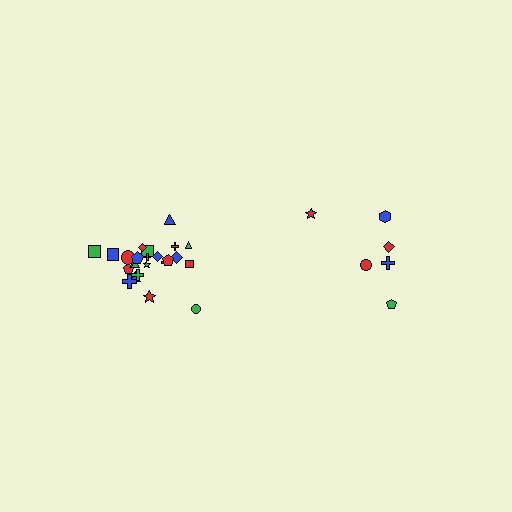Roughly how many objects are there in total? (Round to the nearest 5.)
Roughly 30 objects in total.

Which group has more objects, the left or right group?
The left group.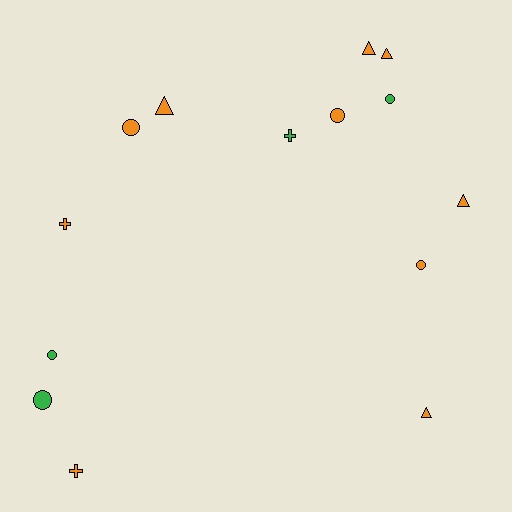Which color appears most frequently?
Orange, with 10 objects.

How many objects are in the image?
There are 14 objects.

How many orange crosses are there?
There are 2 orange crosses.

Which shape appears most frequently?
Circle, with 6 objects.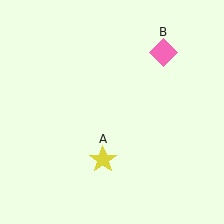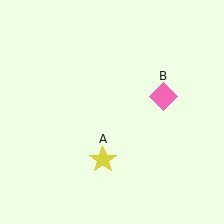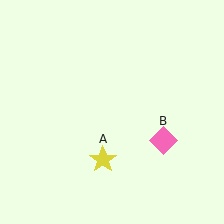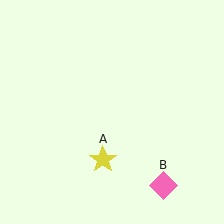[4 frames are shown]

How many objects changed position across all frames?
1 object changed position: pink diamond (object B).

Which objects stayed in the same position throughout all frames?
Yellow star (object A) remained stationary.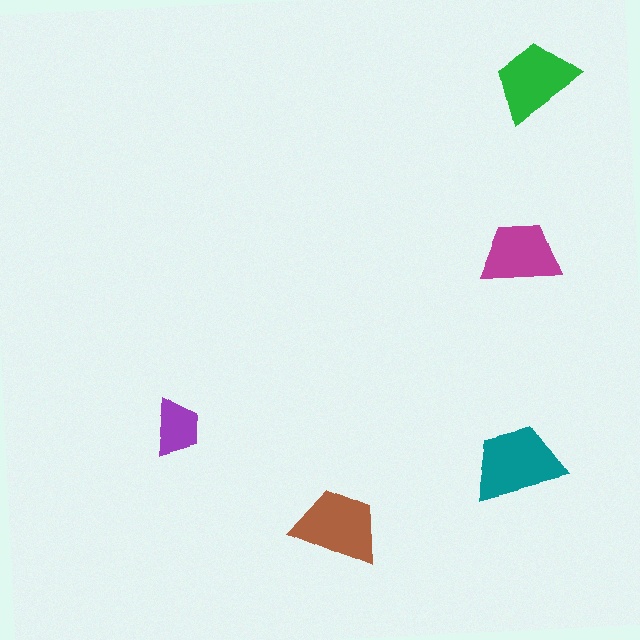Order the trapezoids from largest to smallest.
the teal one, the brown one, the green one, the magenta one, the purple one.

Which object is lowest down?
The brown trapezoid is bottommost.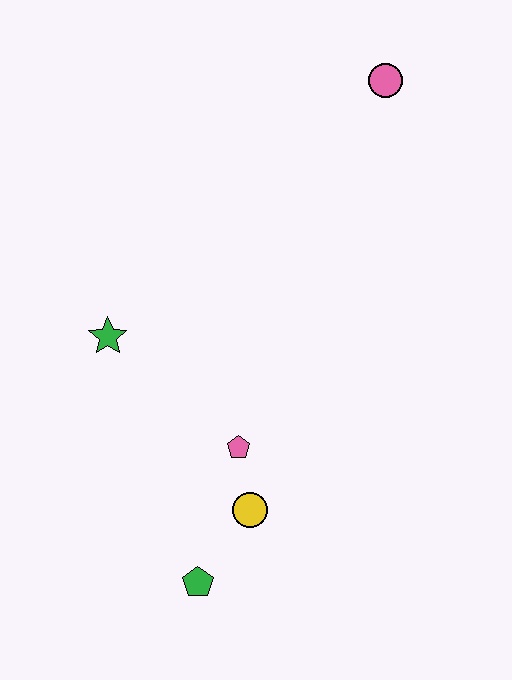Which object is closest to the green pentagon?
The yellow circle is closest to the green pentagon.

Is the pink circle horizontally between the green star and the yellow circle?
No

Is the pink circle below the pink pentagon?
No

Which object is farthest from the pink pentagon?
The pink circle is farthest from the pink pentagon.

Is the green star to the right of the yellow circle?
No